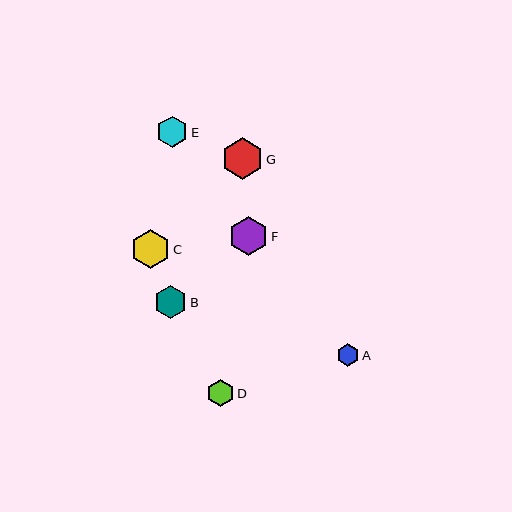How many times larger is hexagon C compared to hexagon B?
Hexagon C is approximately 1.2 times the size of hexagon B.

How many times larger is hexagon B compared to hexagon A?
Hexagon B is approximately 1.5 times the size of hexagon A.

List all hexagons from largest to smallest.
From largest to smallest: G, F, C, B, E, D, A.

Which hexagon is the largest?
Hexagon G is the largest with a size of approximately 41 pixels.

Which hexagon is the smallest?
Hexagon A is the smallest with a size of approximately 22 pixels.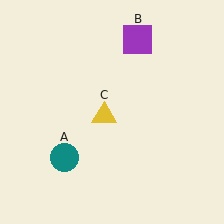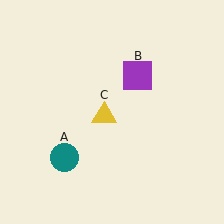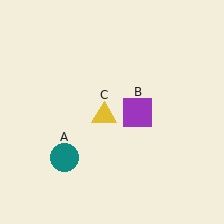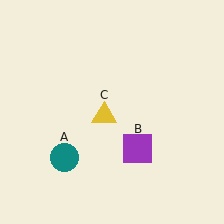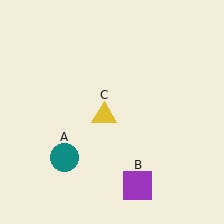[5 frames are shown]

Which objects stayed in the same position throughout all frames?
Teal circle (object A) and yellow triangle (object C) remained stationary.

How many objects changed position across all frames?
1 object changed position: purple square (object B).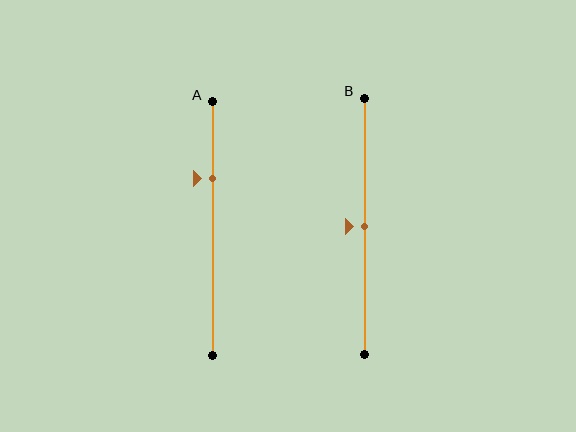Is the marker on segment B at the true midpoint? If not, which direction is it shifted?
Yes, the marker on segment B is at the true midpoint.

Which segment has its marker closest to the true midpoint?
Segment B has its marker closest to the true midpoint.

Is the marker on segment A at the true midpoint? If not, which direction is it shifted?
No, the marker on segment A is shifted upward by about 20% of the segment length.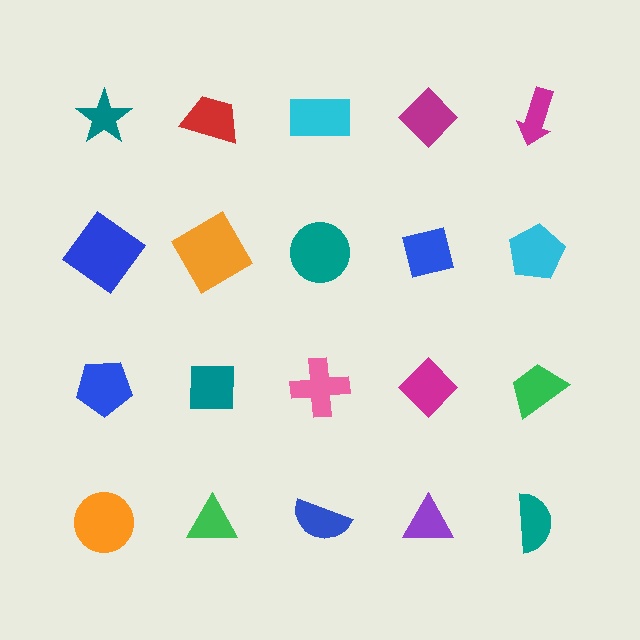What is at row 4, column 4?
A purple triangle.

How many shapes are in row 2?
5 shapes.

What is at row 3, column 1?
A blue pentagon.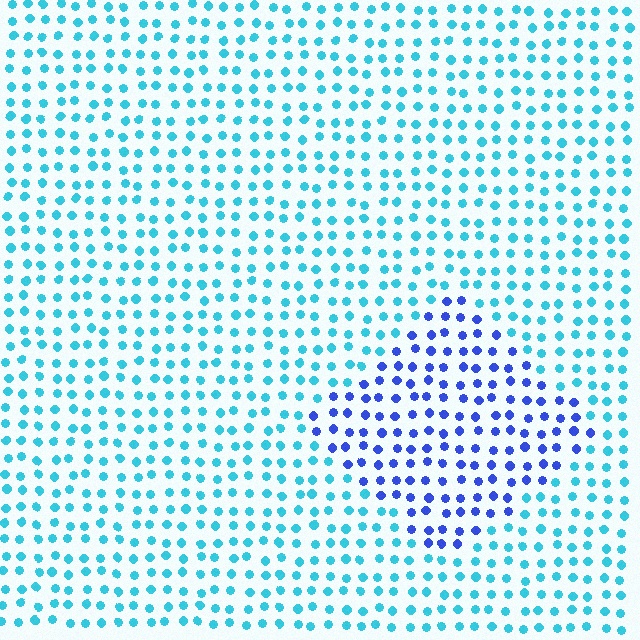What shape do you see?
I see a diamond.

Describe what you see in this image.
The image is filled with small cyan elements in a uniform arrangement. A diamond-shaped region is visible where the elements are tinted to a slightly different hue, forming a subtle color boundary.